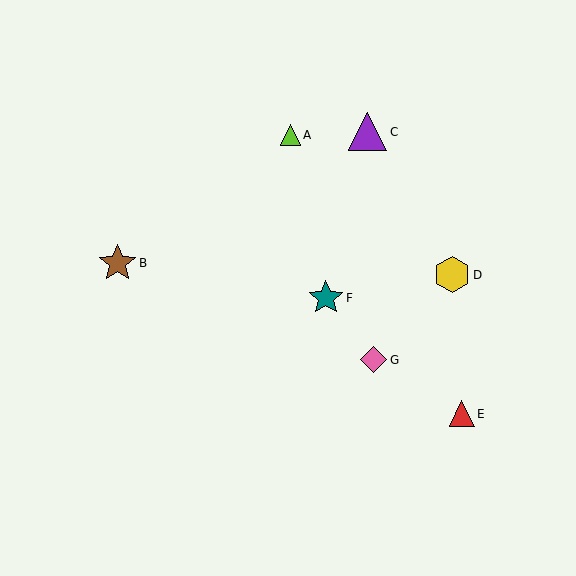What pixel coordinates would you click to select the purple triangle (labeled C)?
Click at (368, 132) to select the purple triangle C.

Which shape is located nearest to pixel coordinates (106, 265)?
The brown star (labeled B) at (118, 263) is nearest to that location.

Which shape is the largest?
The purple triangle (labeled C) is the largest.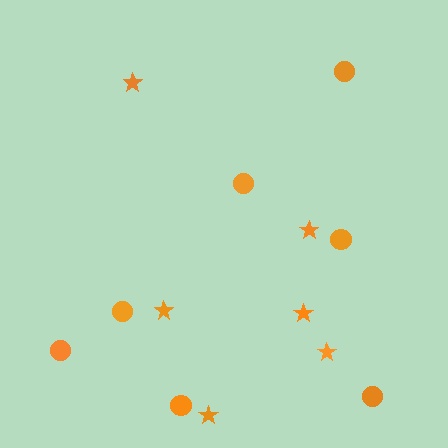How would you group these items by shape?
There are 2 groups: one group of stars (6) and one group of circles (7).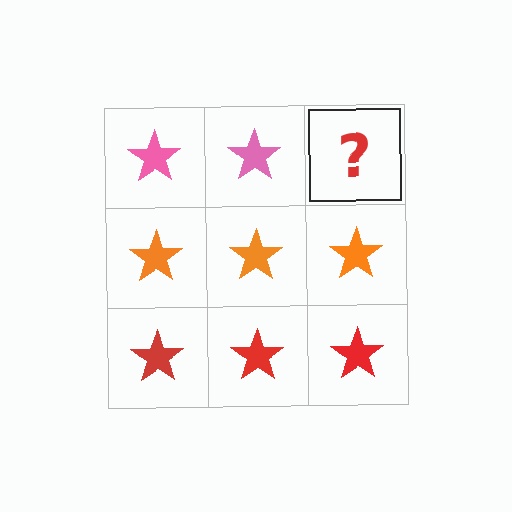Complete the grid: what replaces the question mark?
The question mark should be replaced with a pink star.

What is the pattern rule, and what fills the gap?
The rule is that each row has a consistent color. The gap should be filled with a pink star.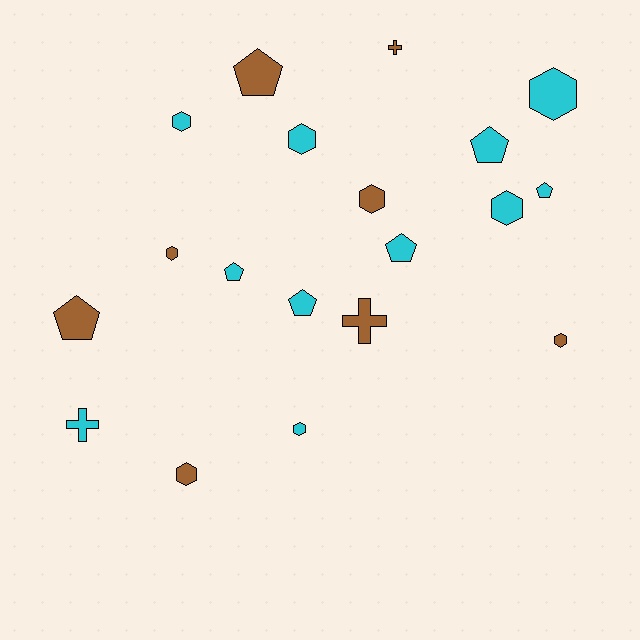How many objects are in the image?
There are 19 objects.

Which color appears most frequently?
Cyan, with 11 objects.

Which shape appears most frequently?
Hexagon, with 9 objects.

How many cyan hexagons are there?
There are 5 cyan hexagons.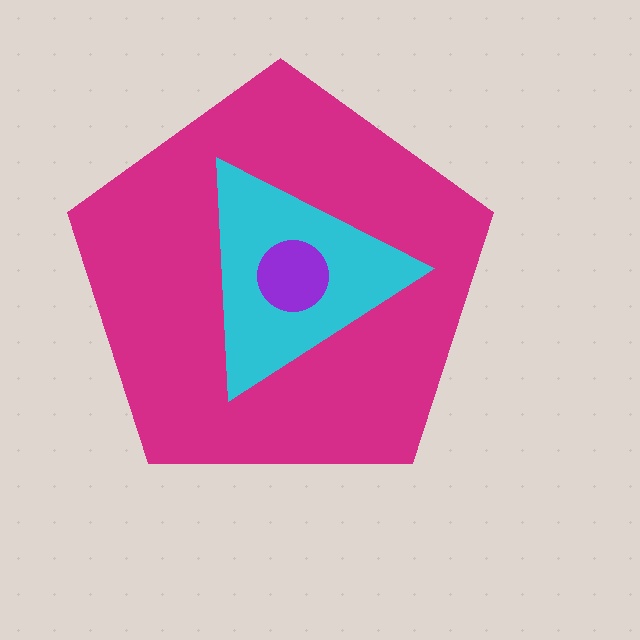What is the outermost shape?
The magenta pentagon.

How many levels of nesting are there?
3.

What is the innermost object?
The purple circle.